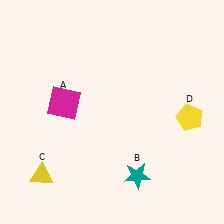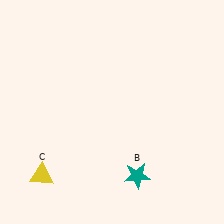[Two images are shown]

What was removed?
The magenta square (A), the yellow pentagon (D) were removed in Image 2.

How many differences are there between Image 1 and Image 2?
There are 2 differences between the two images.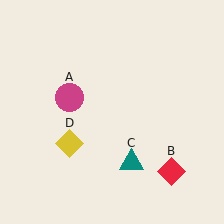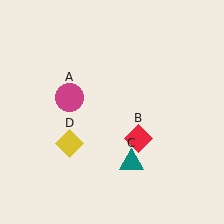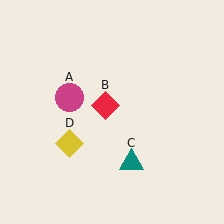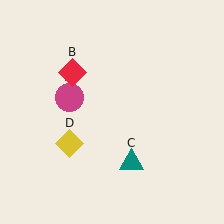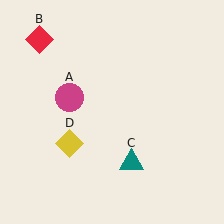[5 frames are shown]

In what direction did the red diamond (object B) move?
The red diamond (object B) moved up and to the left.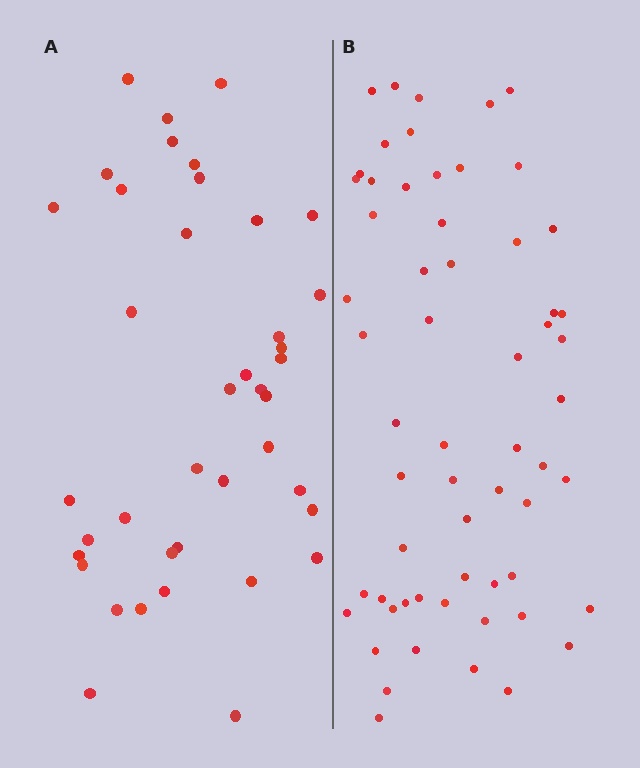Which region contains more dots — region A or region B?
Region B (the right region) has more dots.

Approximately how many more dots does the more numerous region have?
Region B has approximately 20 more dots than region A.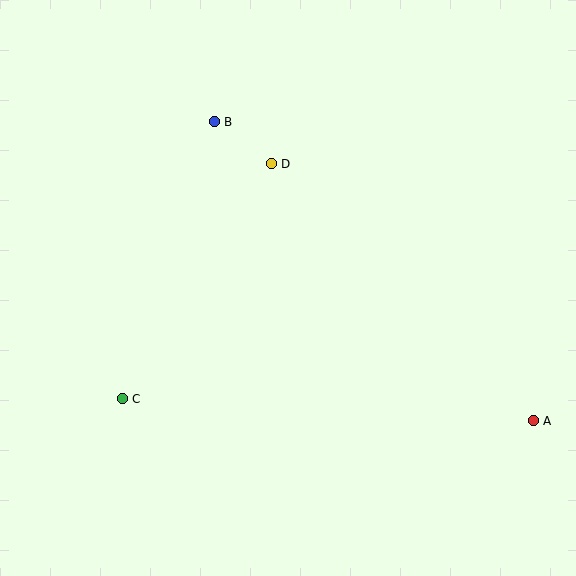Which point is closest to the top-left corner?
Point B is closest to the top-left corner.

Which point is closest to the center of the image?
Point D at (271, 164) is closest to the center.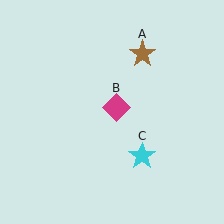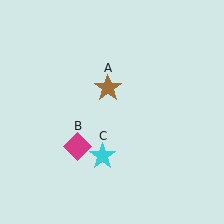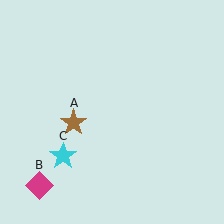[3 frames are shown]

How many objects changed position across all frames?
3 objects changed position: brown star (object A), magenta diamond (object B), cyan star (object C).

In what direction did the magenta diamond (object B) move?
The magenta diamond (object B) moved down and to the left.